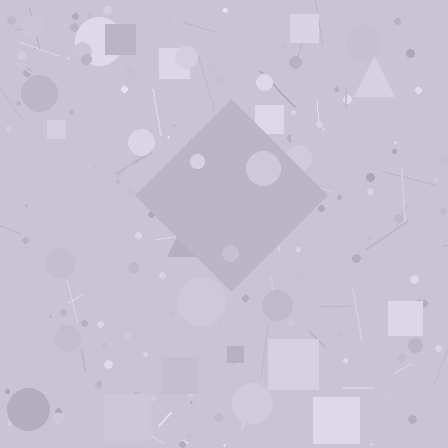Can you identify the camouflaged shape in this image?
The camouflaged shape is a diamond.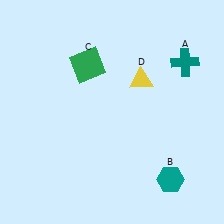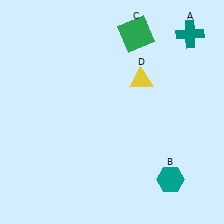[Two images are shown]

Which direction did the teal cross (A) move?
The teal cross (A) moved up.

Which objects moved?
The objects that moved are: the teal cross (A), the green square (C).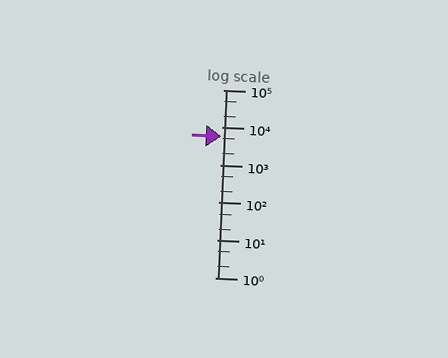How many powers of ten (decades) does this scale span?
The scale spans 5 decades, from 1 to 100000.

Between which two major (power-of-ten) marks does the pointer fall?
The pointer is between 1000 and 10000.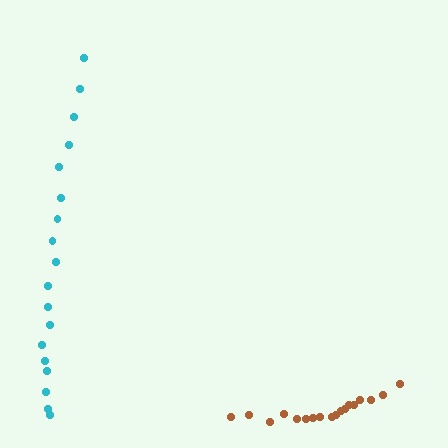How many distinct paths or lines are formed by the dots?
There are 2 distinct paths.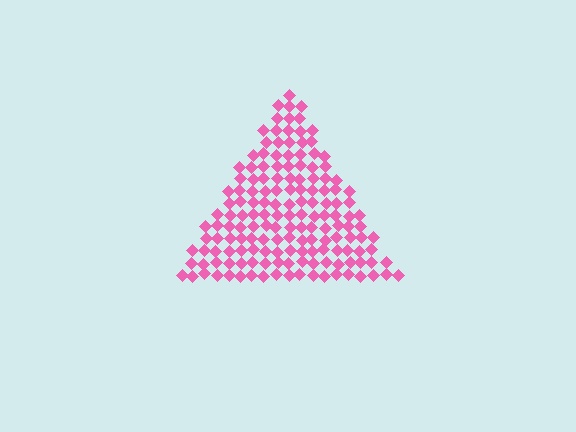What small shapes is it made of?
It is made of small diamonds.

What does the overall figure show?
The overall figure shows a triangle.